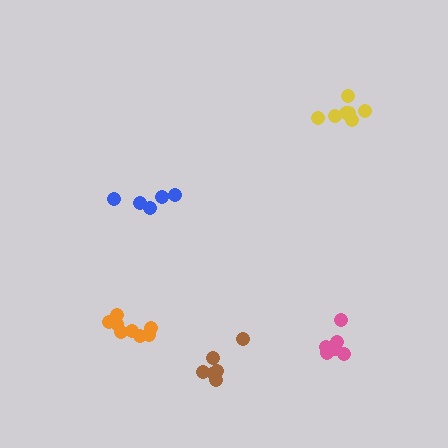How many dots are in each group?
Group 1: 8 dots, Group 2: 7 dots, Group 3: 7 dots, Group 4: 5 dots, Group 5: 6 dots (33 total).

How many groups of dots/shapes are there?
There are 5 groups.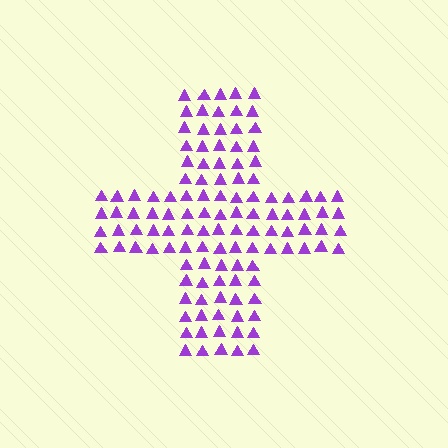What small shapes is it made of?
It is made of small triangles.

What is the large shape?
The large shape is a cross.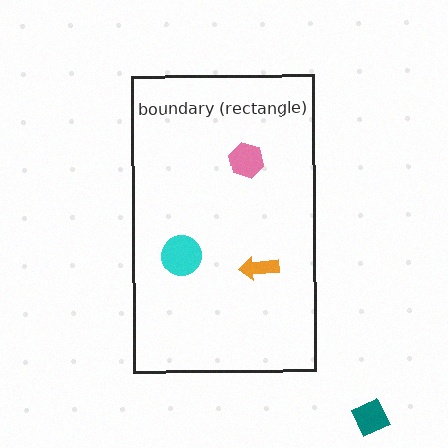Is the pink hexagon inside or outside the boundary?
Inside.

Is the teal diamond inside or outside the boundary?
Outside.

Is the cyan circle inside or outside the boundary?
Inside.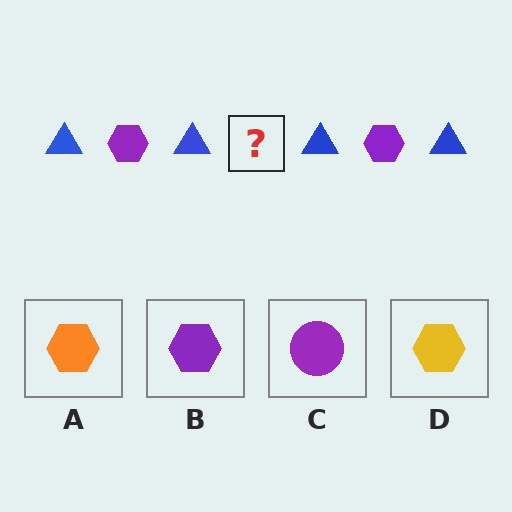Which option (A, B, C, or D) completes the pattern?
B.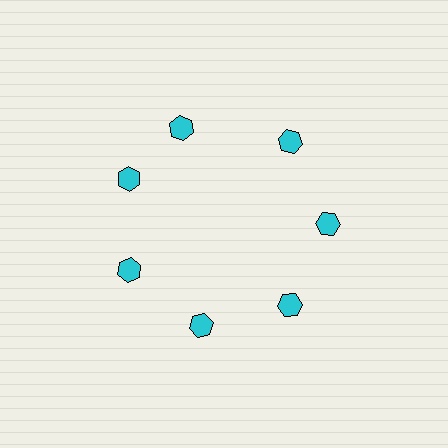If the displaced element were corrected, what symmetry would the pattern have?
It would have 7-fold rotational symmetry — the pattern would map onto itself every 51 degrees.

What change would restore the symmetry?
The symmetry would be restored by rotating it back into even spacing with its neighbors so that all 7 hexagons sit at equal angles and equal distance from the center.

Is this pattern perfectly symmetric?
No. The 7 cyan hexagons are arranged in a ring, but one element near the 12 o'clock position is rotated out of alignment along the ring, breaking the 7-fold rotational symmetry.